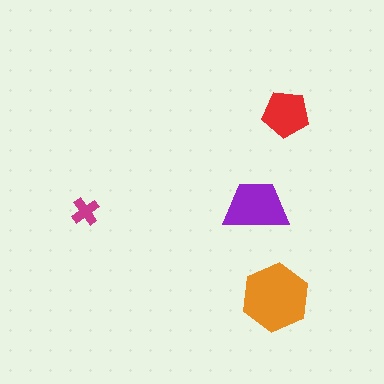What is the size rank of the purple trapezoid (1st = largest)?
2nd.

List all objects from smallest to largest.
The magenta cross, the red pentagon, the purple trapezoid, the orange hexagon.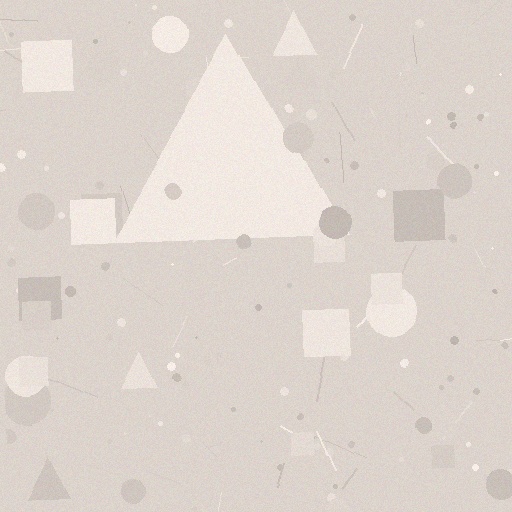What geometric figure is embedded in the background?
A triangle is embedded in the background.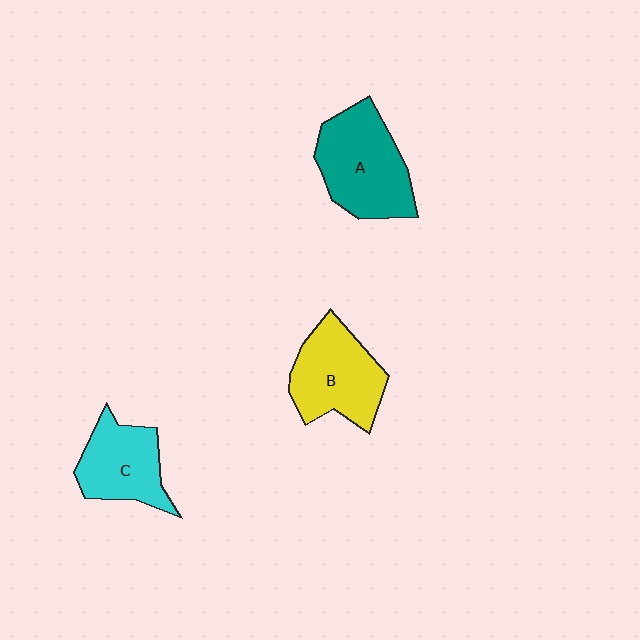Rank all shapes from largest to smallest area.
From largest to smallest: A (teal), B (yellow), C (cyan).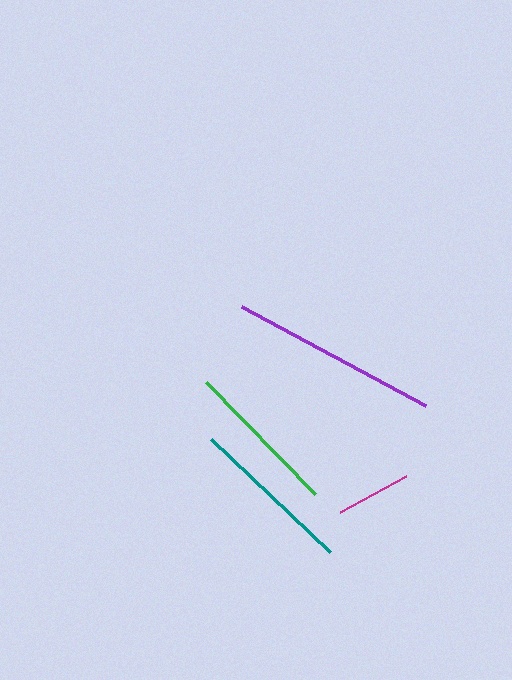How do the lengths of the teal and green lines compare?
The teal and green lines are approximately the same length.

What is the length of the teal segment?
The teal segment is approximately 165 pixels long.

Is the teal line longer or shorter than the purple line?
The purple line is longer than the teal line.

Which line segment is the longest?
The purple line is the longest at approximately 209 pixels.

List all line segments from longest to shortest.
From longest to shortest: purple, teal, green, magenta.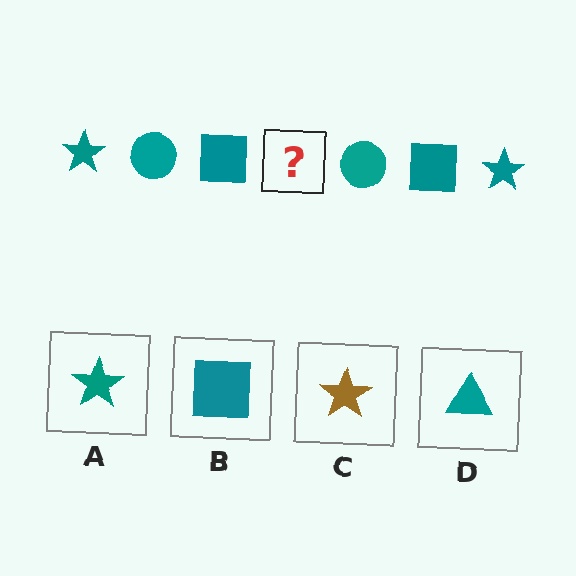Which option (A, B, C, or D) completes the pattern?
A.